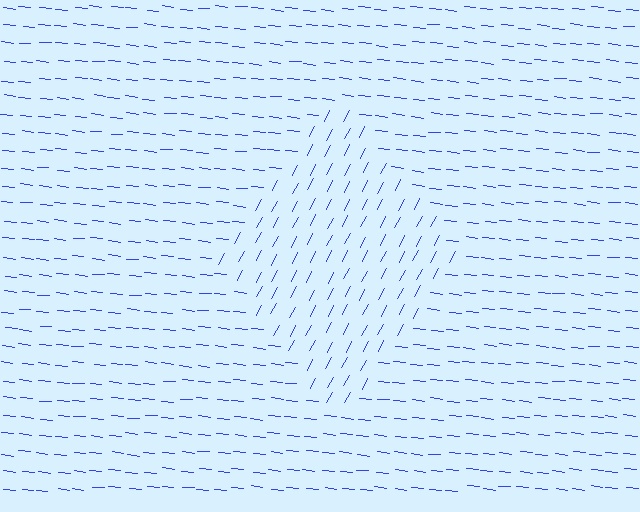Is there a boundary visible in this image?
Yes, there is a texture boundary formed by a change in line orientation.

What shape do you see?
I see a diamond.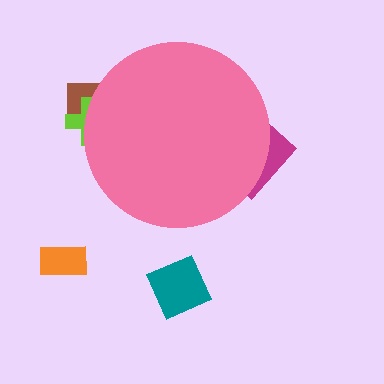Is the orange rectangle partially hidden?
No, the orange rectangle is fully visible.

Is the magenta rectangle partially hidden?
Yes, the magenta rectangle is partially hidden behind the pink circle.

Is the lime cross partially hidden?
Yes, the lime cross is partially hidden behind the pink circle.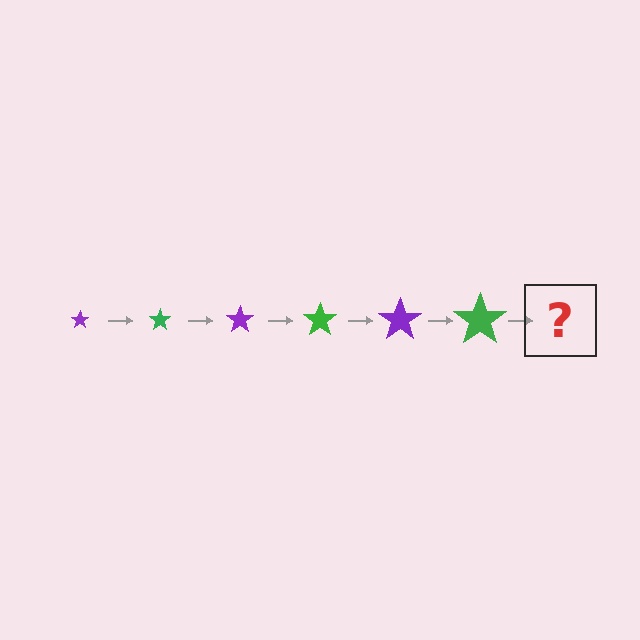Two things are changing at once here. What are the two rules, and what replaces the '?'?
The two rules are that the star grows larger each step and the color cycles through purple and green. The '?' should be a purple star, larger than the previous one.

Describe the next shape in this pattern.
It should be a purple star, larger than the previous one.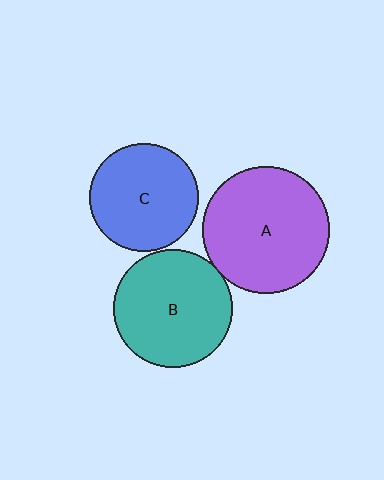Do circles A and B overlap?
Yes.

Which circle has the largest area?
Circle A (purple).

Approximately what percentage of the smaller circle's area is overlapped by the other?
Approximately 5%.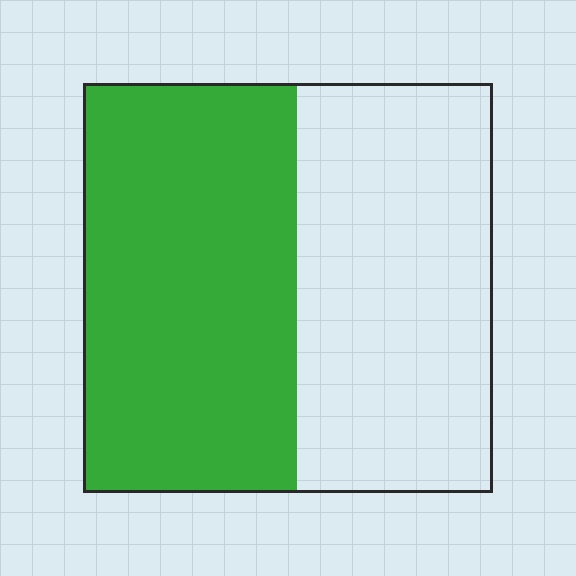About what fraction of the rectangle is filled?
About one half (1/2).